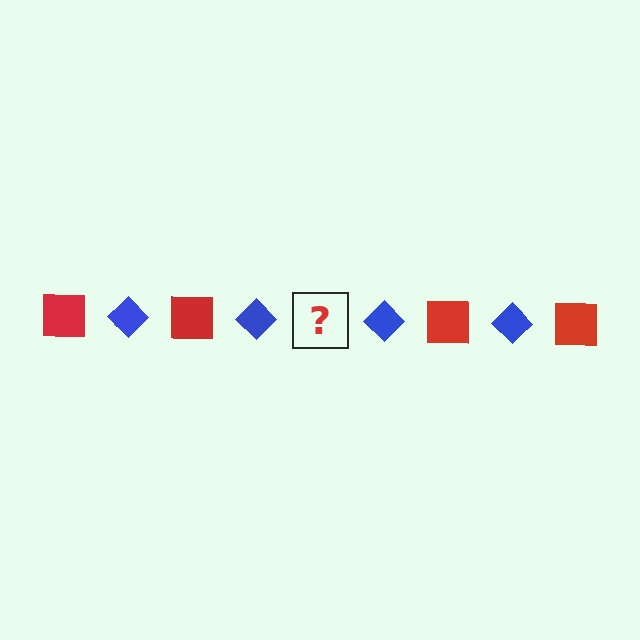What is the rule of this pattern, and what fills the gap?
The rule is that the pattern alternates between red square and blue diamond. The gap should be filled with a red square.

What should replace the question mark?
The question mark should be replaced with a red square.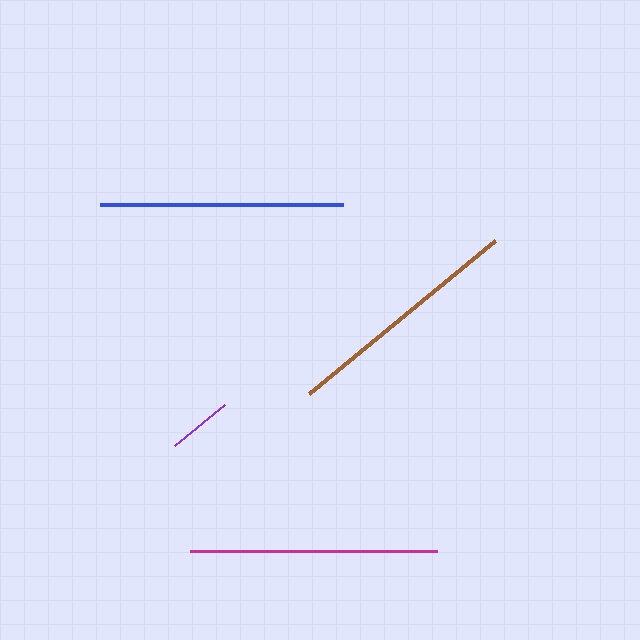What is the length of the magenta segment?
The magenta segment is approximately 246 pixels long.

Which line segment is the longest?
The magenta line is the longest at approximately 246 pixels.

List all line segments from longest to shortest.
From longest to shortest: magenta, blue, brown, purple.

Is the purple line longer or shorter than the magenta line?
The magenta line is longer than the purple line.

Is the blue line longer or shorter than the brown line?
The blue line is longer than the brown line.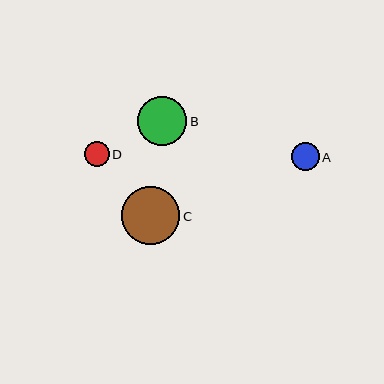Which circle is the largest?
Circle C is the largest with a size of approximately 58 pixels.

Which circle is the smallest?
Circle D is the smallest with a size of approximately 25 pixels.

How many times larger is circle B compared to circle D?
Circle B is approximately 2.0 times the size of circle D.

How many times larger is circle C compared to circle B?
Circle C is approximately 1.2 times the size of circle B.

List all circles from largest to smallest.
From largest to smallest: C, B, A, D.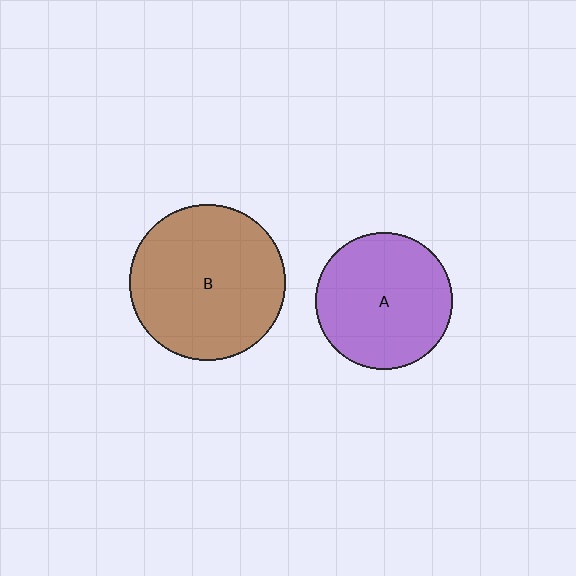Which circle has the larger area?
Circle B (brown).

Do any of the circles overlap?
No, none of the circles overlap.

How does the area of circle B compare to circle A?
Approximately 1.3 times.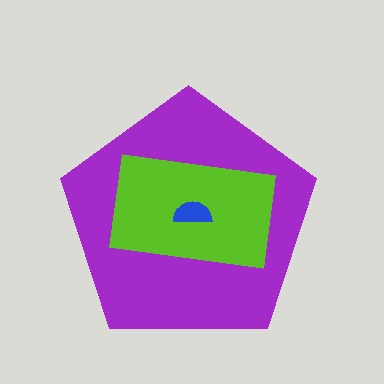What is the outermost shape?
The purple pentagon.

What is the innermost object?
The blue semicircle.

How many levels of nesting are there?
3.